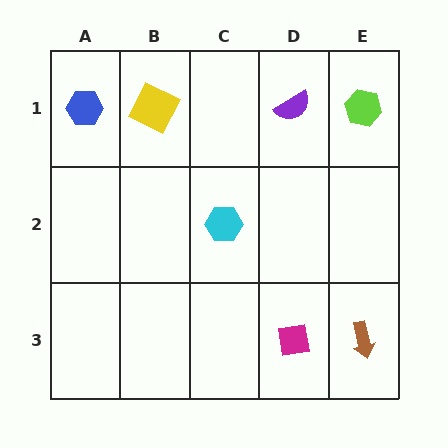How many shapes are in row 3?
2 shapes.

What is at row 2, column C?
A cyan hexagon.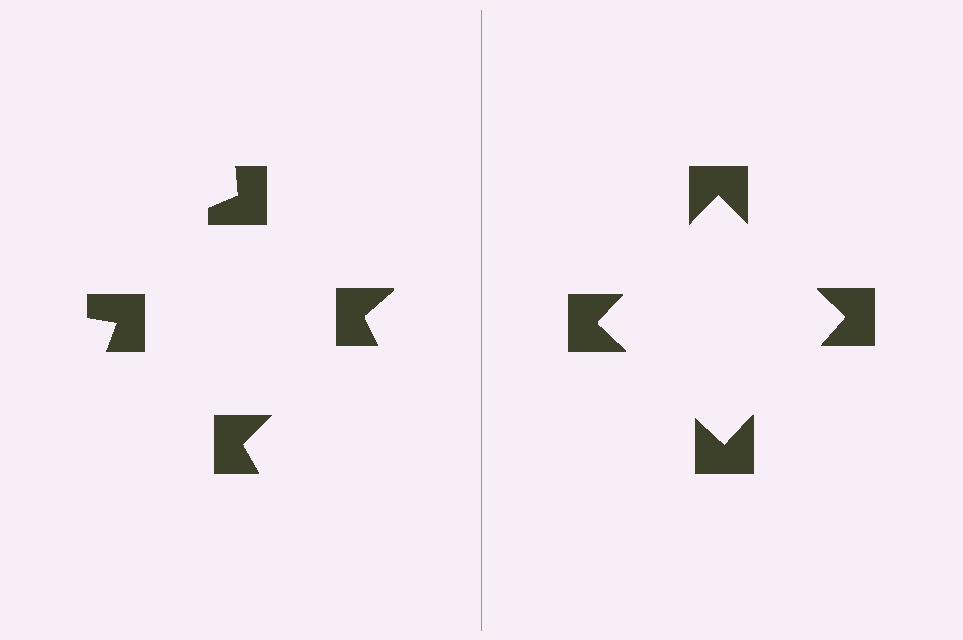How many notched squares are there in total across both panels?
8 — 4 on each side.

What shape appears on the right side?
An illusory square.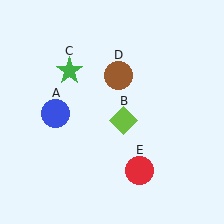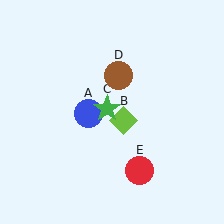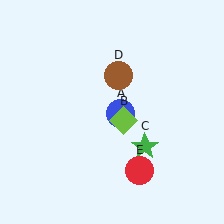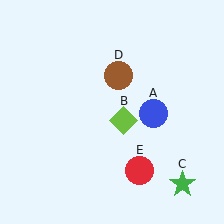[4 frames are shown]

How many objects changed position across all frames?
2 objects changed position: blue circle (object A), green star (object C).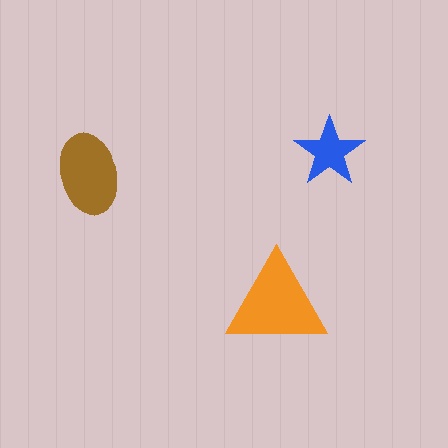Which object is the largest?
The orange triangle.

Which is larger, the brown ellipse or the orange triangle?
The orange triangle.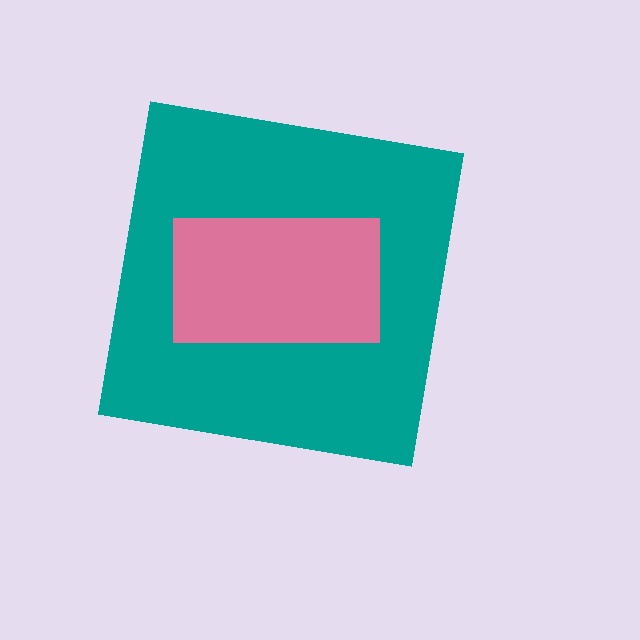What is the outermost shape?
The teal square.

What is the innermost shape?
The pink rectangle.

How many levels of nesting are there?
2.